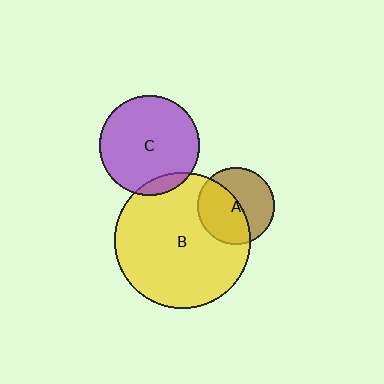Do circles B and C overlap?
Yes.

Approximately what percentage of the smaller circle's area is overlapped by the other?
Approximately 10%.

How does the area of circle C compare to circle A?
Approximately 1.7 times.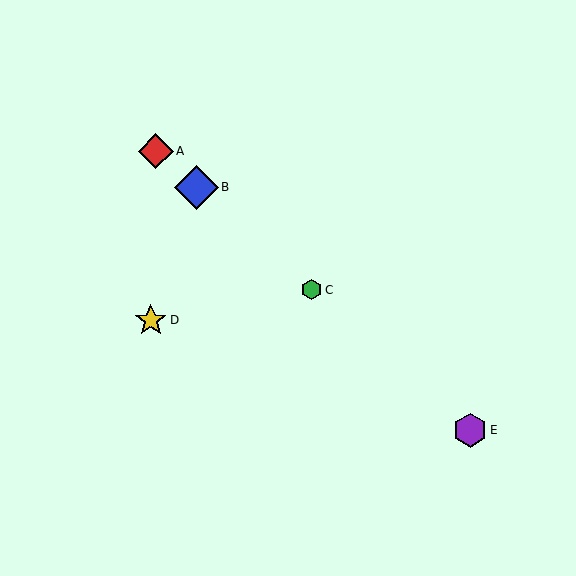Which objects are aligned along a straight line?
Objects A, B, C, E are aligned along a straight line.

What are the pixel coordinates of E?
Object E is at (470, 430).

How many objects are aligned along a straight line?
4 objects (A, B, C, E) are aligned along a straight line.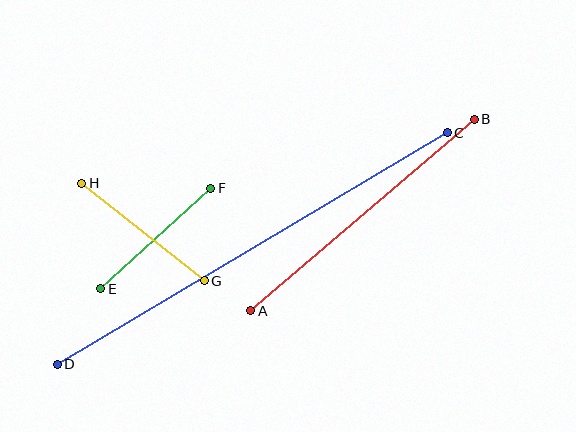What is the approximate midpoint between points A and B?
The midpoint is at approximately (362, 215) pixels.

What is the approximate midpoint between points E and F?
The midpoint is at approximately (156, 238) pixels.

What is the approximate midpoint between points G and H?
The midpoint is at approximately (143, 232) pixels.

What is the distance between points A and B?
The distance is approximately 294 pixels.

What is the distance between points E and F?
The distance is approximately 149 pixels.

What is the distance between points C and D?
The distance is approximately 454 pixels.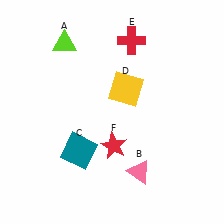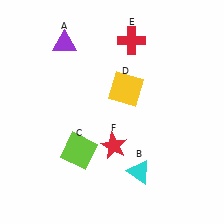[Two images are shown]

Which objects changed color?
A changed from lime to purple. B changed from pink to cyan. C changed from teal to lime.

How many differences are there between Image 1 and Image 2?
There are 3 differences between the two images.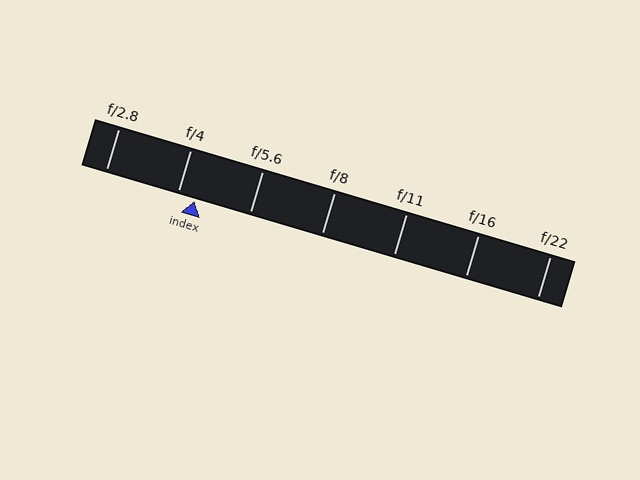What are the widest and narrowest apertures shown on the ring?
The widest aperture shown is f/2.8 and the narrowest is f/22.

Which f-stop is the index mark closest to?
The index mark is closest to f/4.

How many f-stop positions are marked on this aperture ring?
There are 7 f-stop positions marked.